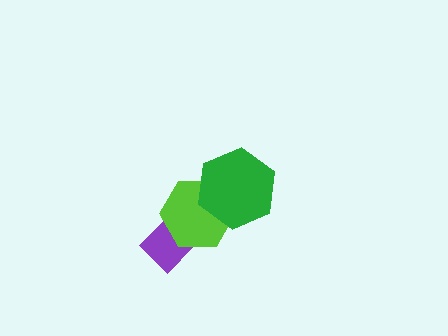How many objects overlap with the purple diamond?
1 object overlaps with the purple diamond.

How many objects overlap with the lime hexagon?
2 objects overlap with the lime hexagon.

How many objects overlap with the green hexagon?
1 object overlaps with the green hexagon.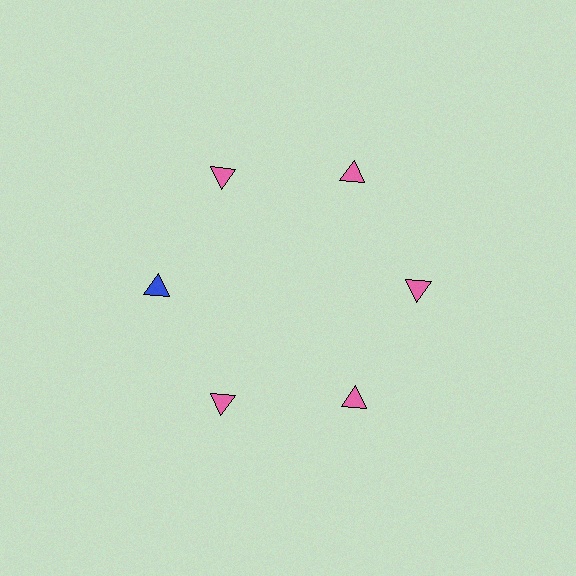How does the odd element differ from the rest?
It has a different color: blue instead of pink.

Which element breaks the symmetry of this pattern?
The blue triangle at roughly the 9 o'clock position breaks the symmetry. All other shapes are pink triangles.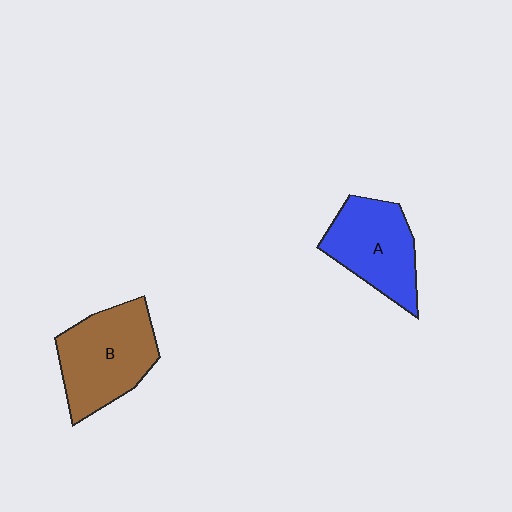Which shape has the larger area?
Shape B (brown).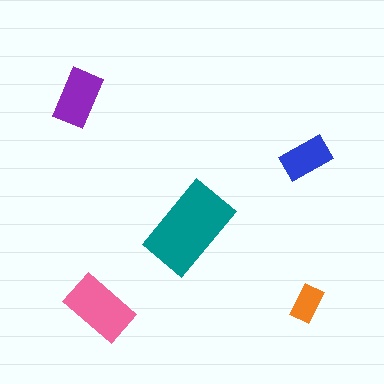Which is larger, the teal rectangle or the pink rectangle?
The teal one.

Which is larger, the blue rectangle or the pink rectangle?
The pink one.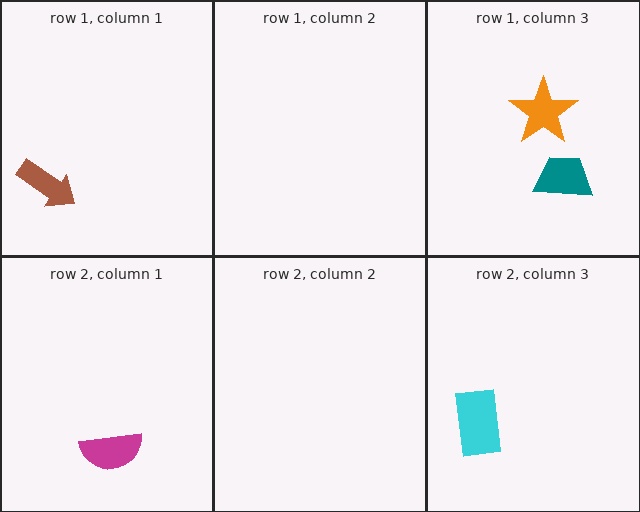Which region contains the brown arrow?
The row 1, column 1 region.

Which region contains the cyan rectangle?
The row 2, column 3 region.